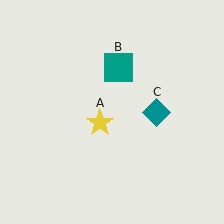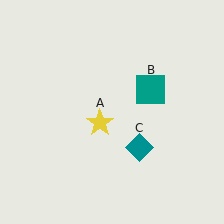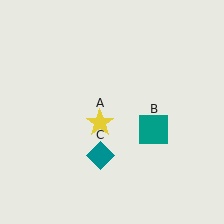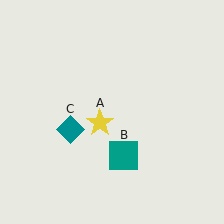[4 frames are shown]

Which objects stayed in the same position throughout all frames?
Yellow star (object A) remained stationary.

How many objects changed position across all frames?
2 objects changed position: teal square (object B), teal diamond (object C).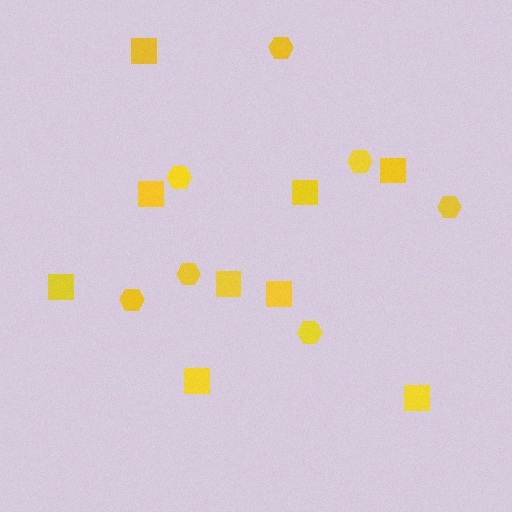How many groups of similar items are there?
There are 2 groups: one group of hexagons (7) and one group of squares (9).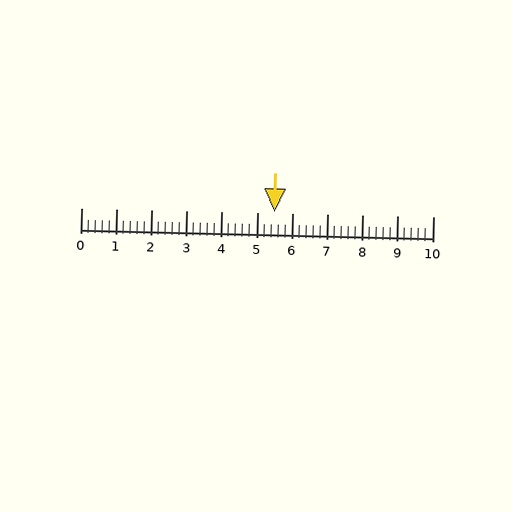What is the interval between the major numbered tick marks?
The major tick marks are spaced 1 units apart.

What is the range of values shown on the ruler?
The ruler shows values from 0 to 10.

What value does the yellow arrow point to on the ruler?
The yellow arrow points to approximately 5.5.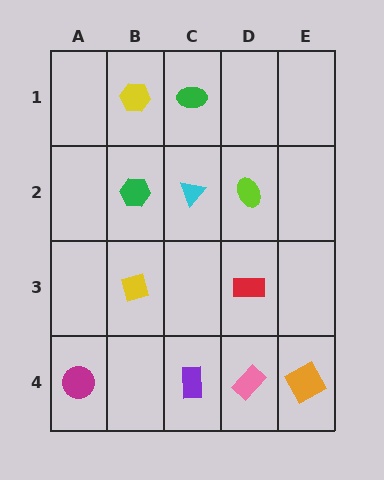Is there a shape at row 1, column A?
No, that cell is empty.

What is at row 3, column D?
A red rectangle.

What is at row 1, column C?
A green ellipse.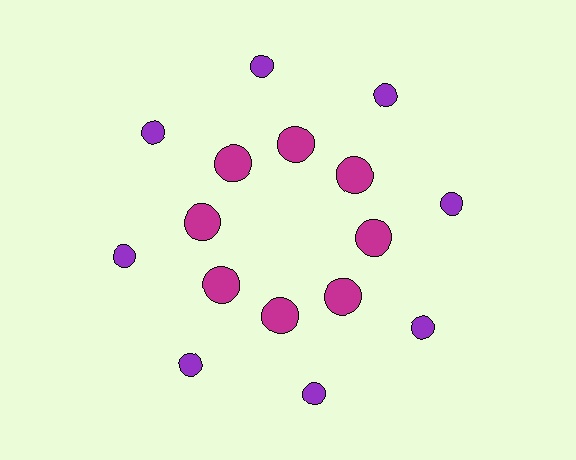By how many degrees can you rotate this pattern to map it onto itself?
The pattern maps onto itself every 45 degrees of rotation.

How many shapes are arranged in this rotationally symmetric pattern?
There are 16 shapes, arranged in 8 groups of 2.